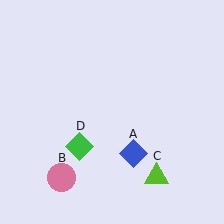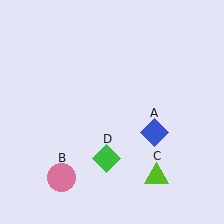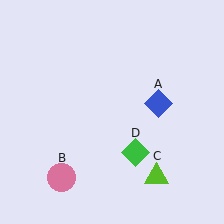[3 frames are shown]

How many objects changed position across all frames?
2 objects changed position: blue diamond (object A), green diamond (object D).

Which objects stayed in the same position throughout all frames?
Pink circle (object B) and lime triangle (object C) remained stationary.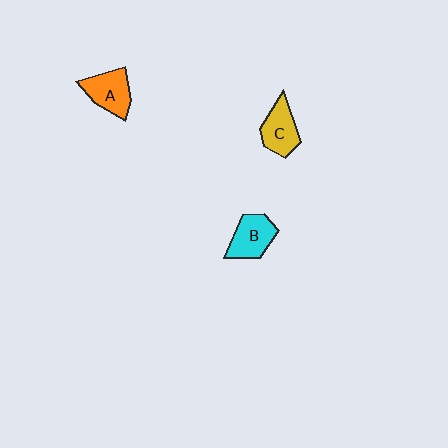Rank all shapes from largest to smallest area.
From largest to smallest: A (orange), B (cyan), C (yellow).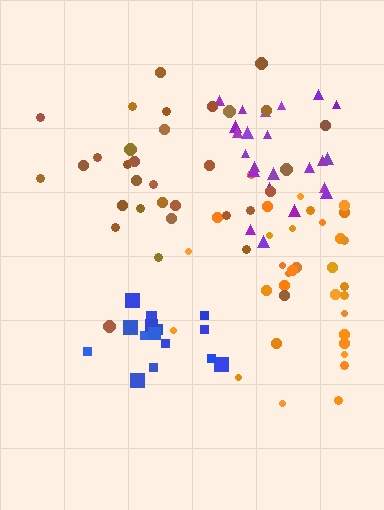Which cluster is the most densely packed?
Purple.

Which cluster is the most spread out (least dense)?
Brown.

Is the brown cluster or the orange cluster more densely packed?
Orange.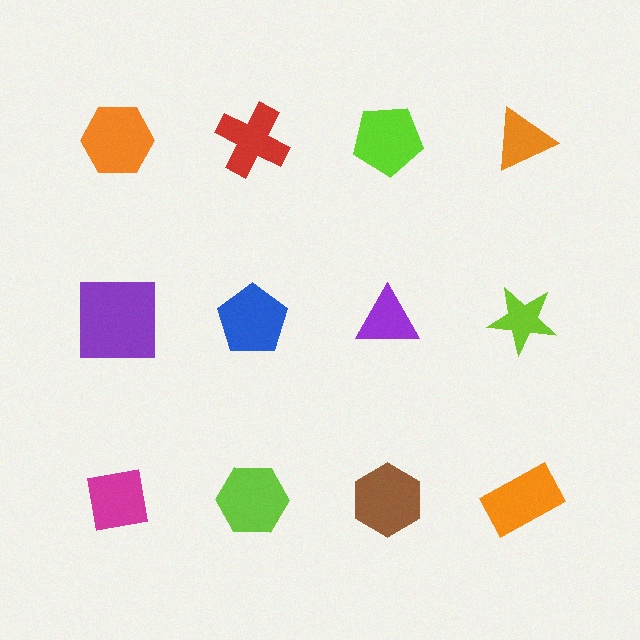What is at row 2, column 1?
A purple square.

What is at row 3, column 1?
A magenta square.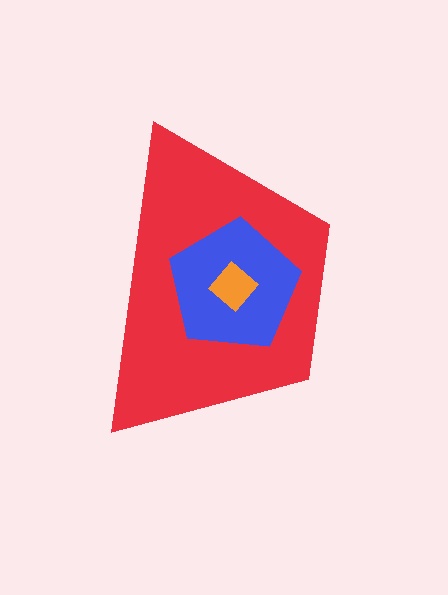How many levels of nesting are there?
3.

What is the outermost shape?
The red trapezoid.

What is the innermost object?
The orange diamond.